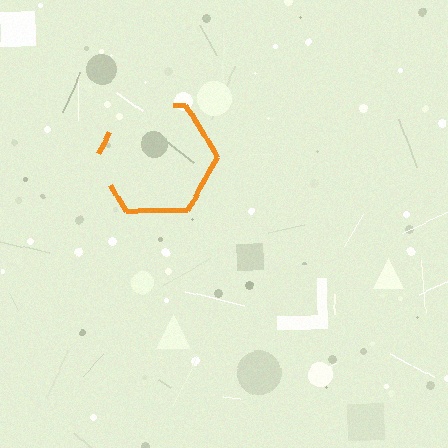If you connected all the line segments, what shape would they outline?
They would outline a hexagon.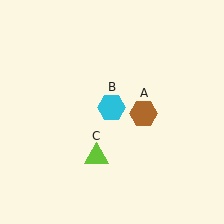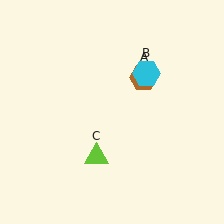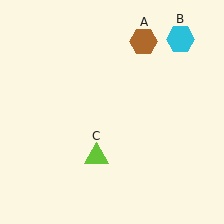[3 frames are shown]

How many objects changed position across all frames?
2 objects changed position: brown hexagon (object A), cyan hexagon (object B).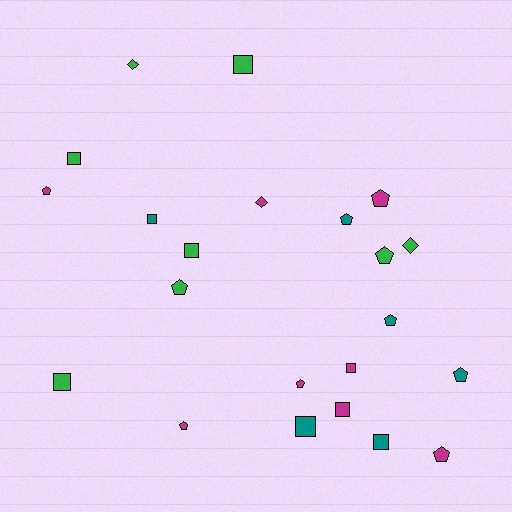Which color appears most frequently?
Green, with 8 objects.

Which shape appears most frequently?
Pentagon, with 10 objects.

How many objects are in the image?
There are 22 objects.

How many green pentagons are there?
There are 2 green pentagons.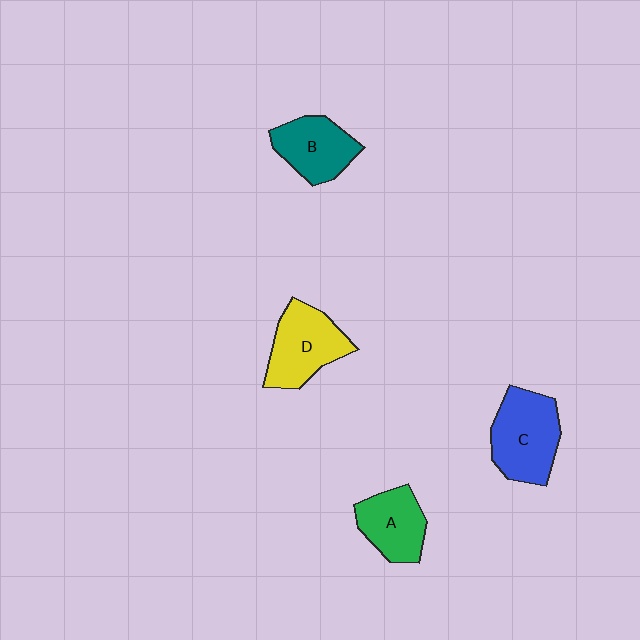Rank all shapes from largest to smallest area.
From largest to smallest: C (blue), D (yellow), B (teal), A (green).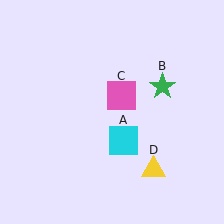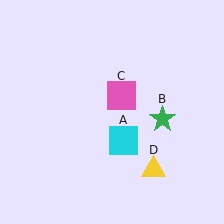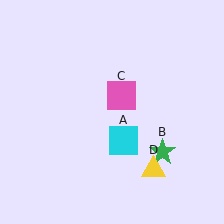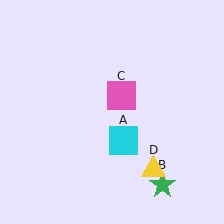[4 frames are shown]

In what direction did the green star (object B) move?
The green star (object B) moved down.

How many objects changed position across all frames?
1 object changed position: green star (object B).